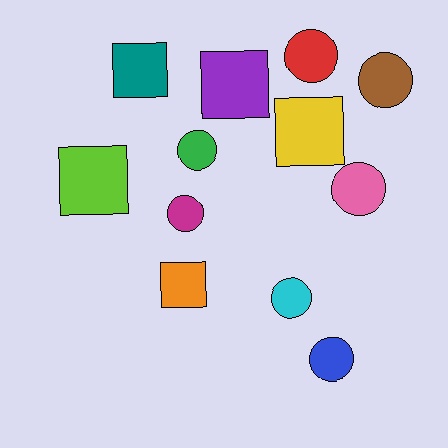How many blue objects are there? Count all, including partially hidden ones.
There is 1 blue object.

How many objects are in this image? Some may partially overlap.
There are 12 objects.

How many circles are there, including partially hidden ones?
There are 7 circles.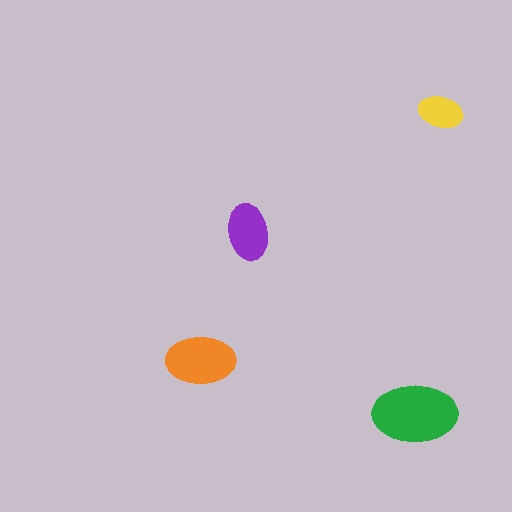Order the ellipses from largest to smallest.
the green one, the orange one, the purple one, the yellow one.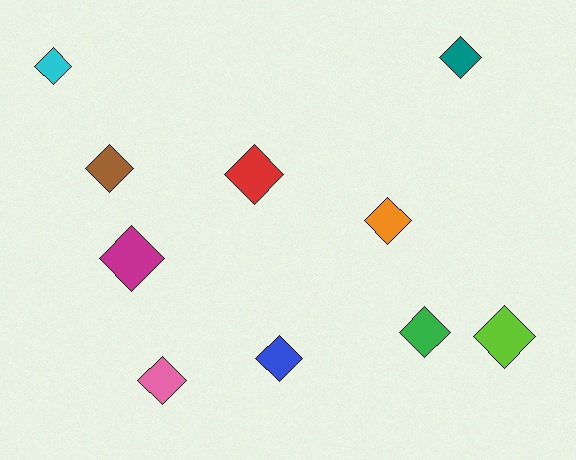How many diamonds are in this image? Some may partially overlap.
There are 10 diamonds.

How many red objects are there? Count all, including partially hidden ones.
There is 1 red object.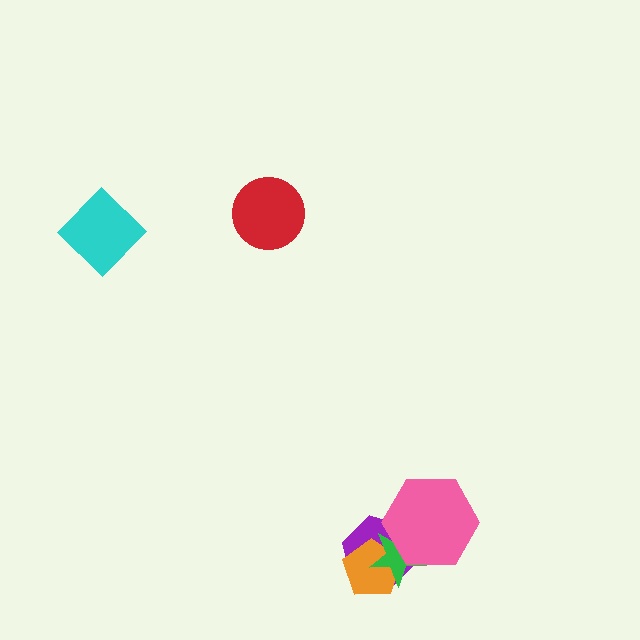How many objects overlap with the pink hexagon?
2 objects overlap with the pink hexagon.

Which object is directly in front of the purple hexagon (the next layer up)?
The orange pentagon is directly in front of the purple hexagon.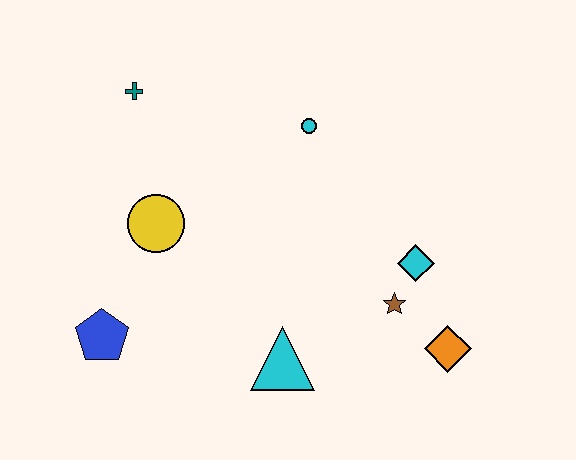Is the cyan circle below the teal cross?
Yes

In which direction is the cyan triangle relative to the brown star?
The cyan triangle is to the left of the brown star.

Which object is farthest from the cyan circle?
The blue pentagon is farthest from the cyan circle.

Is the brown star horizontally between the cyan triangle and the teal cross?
No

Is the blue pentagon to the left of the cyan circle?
Yes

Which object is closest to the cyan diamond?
The brown star is closest to the cyan diamond.